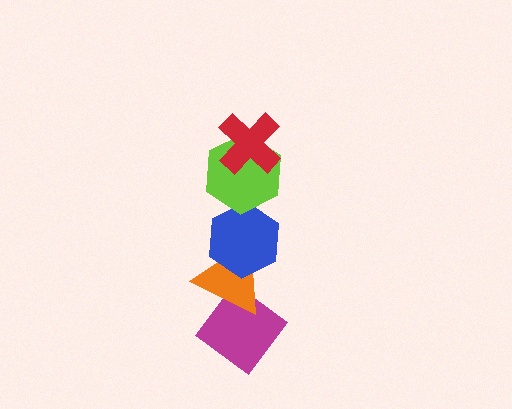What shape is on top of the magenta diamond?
The orange triangle is on top of the magenta diamond.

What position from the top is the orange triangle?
The orange triangle is 4th from the top.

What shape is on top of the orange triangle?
The blue hexagon is on top of the orange triangle.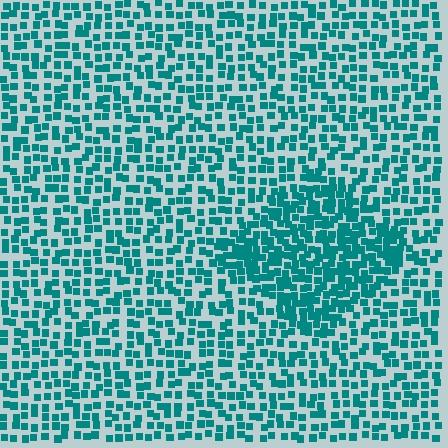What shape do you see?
I see a diamond.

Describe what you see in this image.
The image contains small teal elements arranged at two different densities. A diamond-shaped region is visible where the elements are more densely packed than the surrounding area.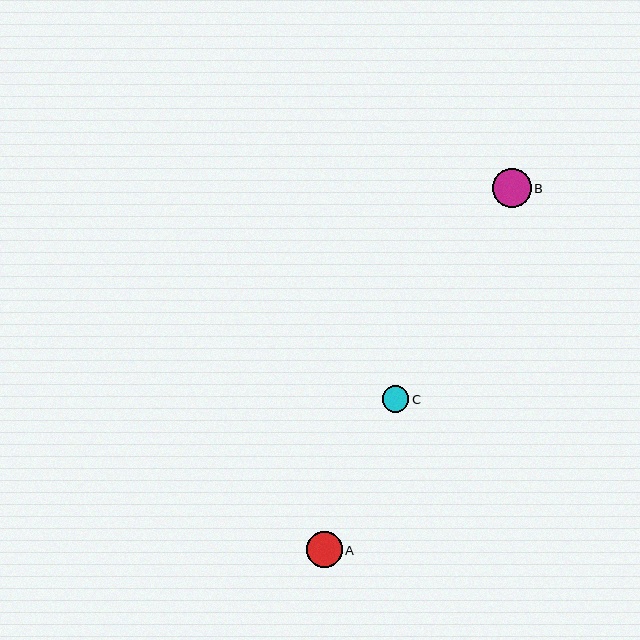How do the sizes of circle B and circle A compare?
Circle B and circle A are approximately the same size.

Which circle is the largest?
Circle B is the largest with a size of approximately 38 pixels.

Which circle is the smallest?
Circle C is the smallest with a size of approximately 27 pixels.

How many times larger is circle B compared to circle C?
Circle B is approximately 1.4 times the size of circle C.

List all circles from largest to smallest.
From largest to smallest: B, A, C.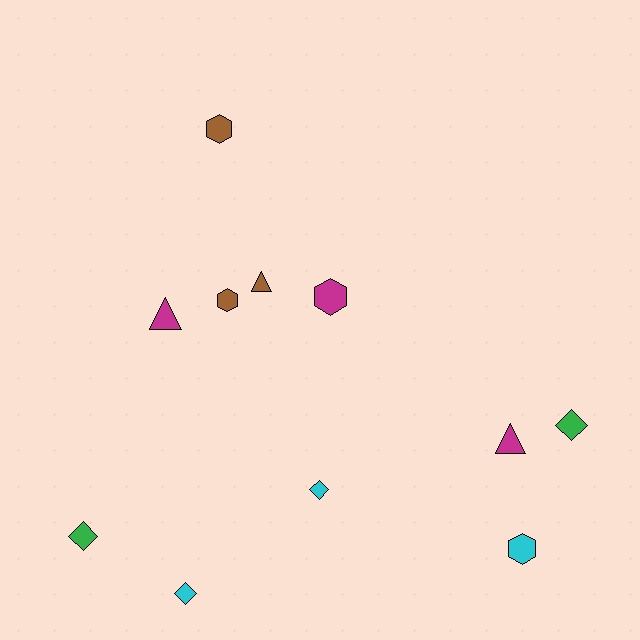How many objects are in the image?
There are 11 objects.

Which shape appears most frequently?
Hexagon, with 4 objects.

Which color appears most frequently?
Magenta, with 3 objects.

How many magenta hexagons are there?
There is 1 magenta hexagon.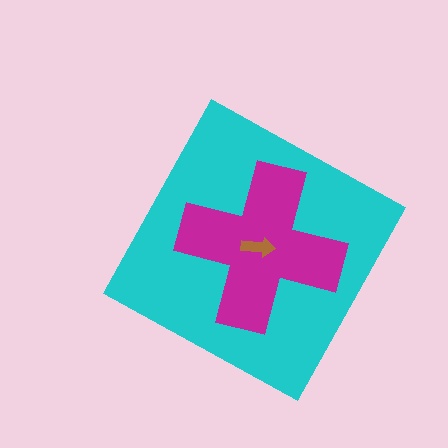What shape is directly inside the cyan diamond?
The magenta cross.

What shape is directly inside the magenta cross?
The brown arrow.